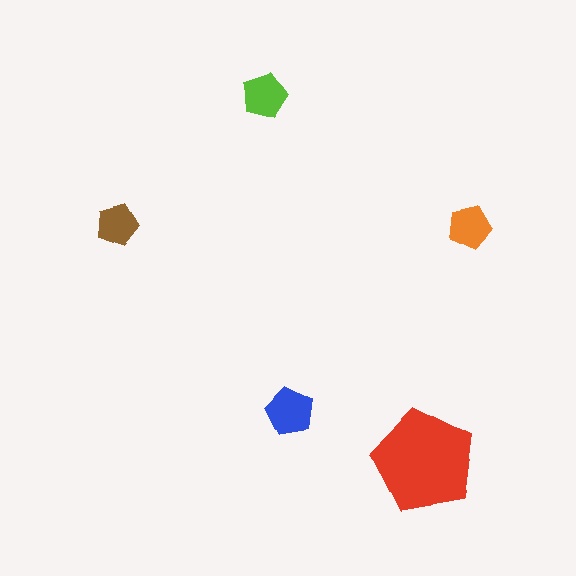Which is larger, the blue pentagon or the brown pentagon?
The blue one.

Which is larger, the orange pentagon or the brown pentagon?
The orange one.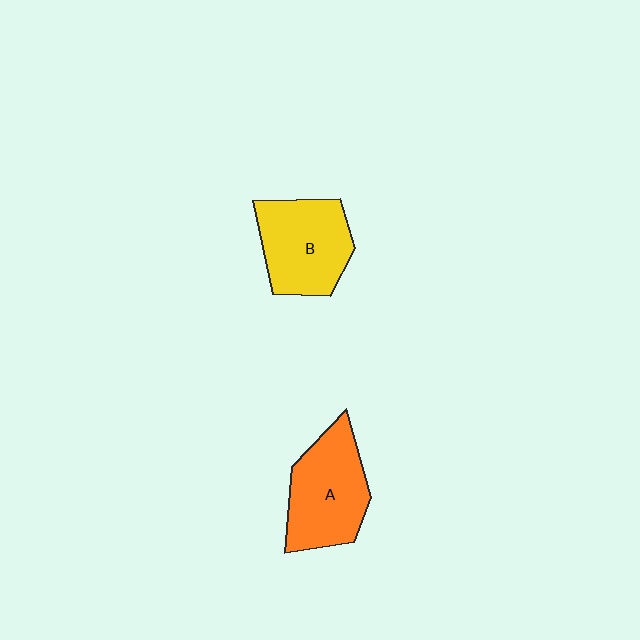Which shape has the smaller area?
Shape B (yellow).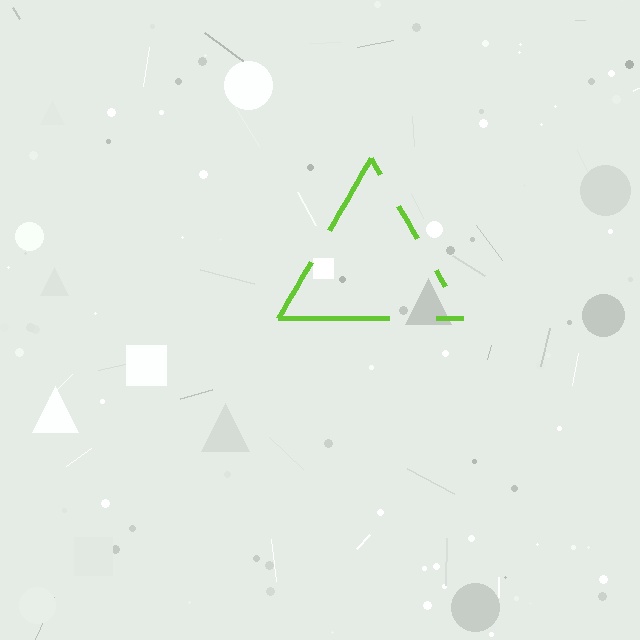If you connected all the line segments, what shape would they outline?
They would outline a triangle.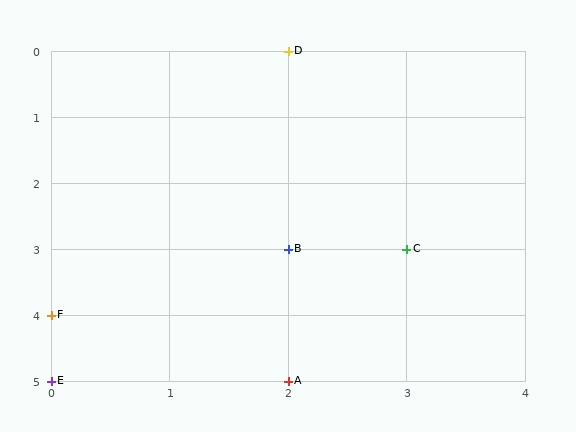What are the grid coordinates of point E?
Point E is at grid coordinates (0, 5).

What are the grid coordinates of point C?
Point C is at grid coordinates (3, 3).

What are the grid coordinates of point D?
Point D is at grid coordinates (2, 0).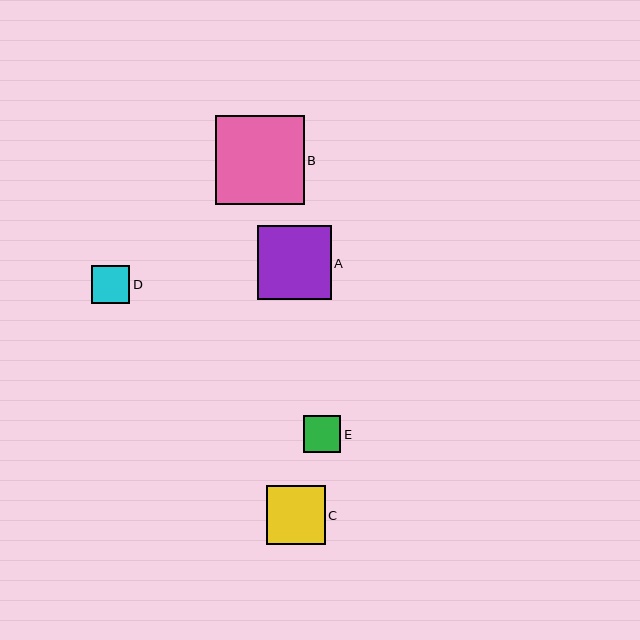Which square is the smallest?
Square E is the smallest with a size of approximately 37 pixels.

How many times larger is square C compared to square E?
Square C is approximately 1.6 times the size of square E.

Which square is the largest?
Square B is the largest with a size of approximately 89 pixels.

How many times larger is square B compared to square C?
Square B is approximately 1.5 times the size of square C.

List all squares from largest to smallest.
From largest to smallest: B, A, C, D, E.